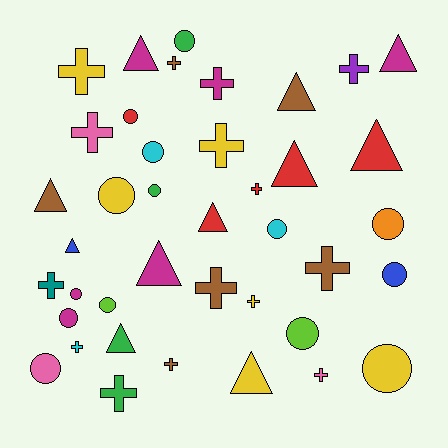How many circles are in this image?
There are 14 circles.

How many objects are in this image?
There are 40 objects.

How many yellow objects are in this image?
There are 6 yellow objects.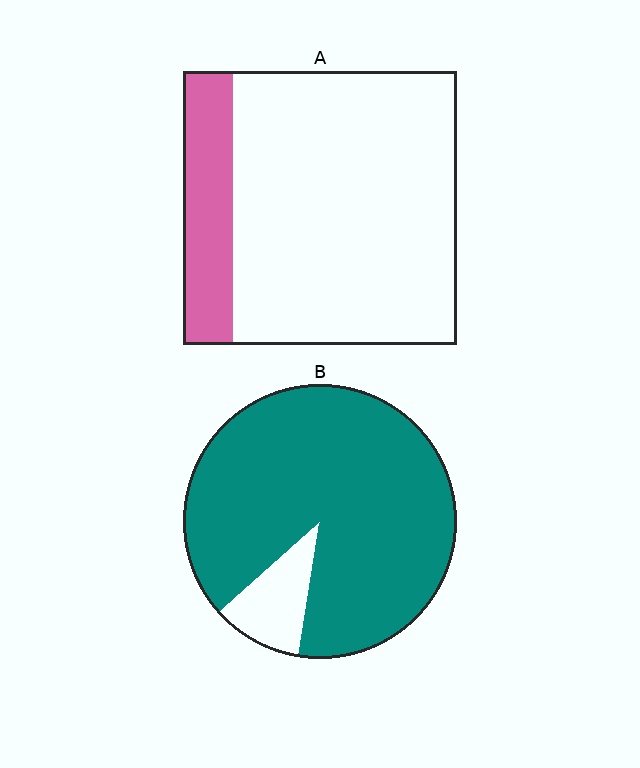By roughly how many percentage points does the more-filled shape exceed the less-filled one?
By roughly 70 percentage points (B over A).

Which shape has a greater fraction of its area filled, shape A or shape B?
Shape B.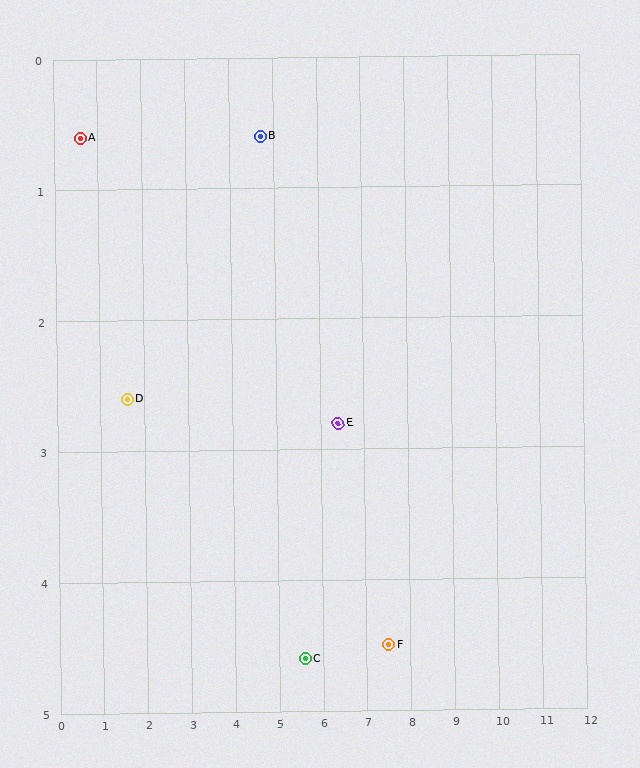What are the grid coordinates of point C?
Point C is at approximately (5.6, 4.6).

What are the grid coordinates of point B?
Point B is at approximately (4.7, 0.6).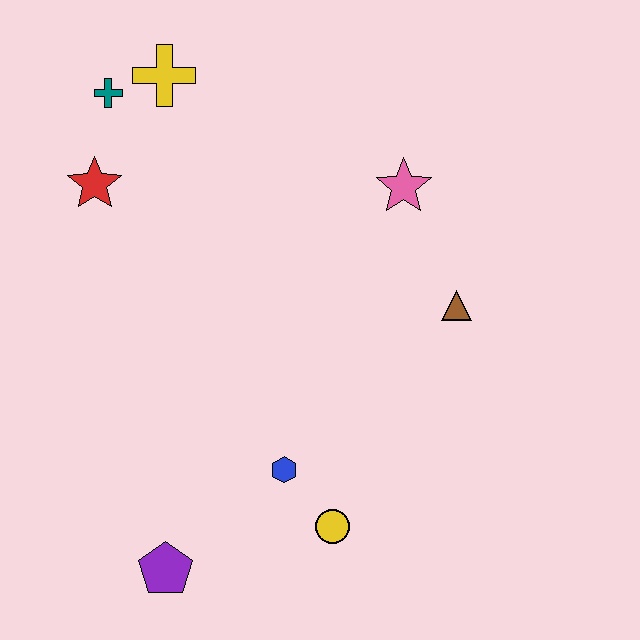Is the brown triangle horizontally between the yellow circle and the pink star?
No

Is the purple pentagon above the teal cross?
No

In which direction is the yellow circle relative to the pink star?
The yellow circle is below the pink star.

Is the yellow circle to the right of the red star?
Yes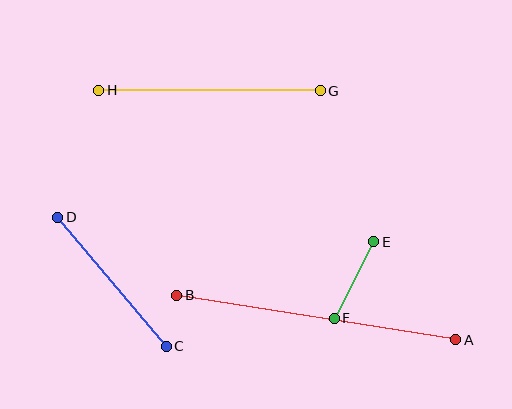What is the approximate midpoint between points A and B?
The midpoint is at approximately (316, 318) pixels.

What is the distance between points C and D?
The distance is approximately 169 pixels.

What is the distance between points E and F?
The distance is approximately 87 pixels.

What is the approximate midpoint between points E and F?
The midpoint is at approximately (354, 280) pixels.